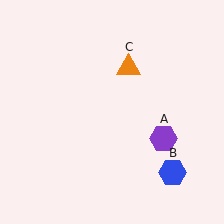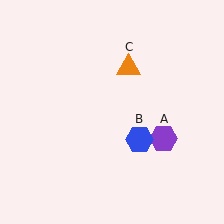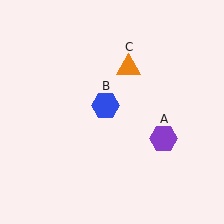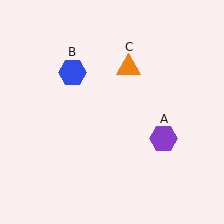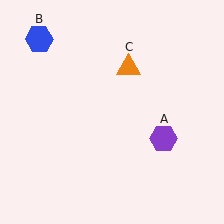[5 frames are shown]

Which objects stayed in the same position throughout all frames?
Purple hexagon (object A) and orange triangle (object C) remained stationary.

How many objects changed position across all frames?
1 object changed position: blue hexagon (object B).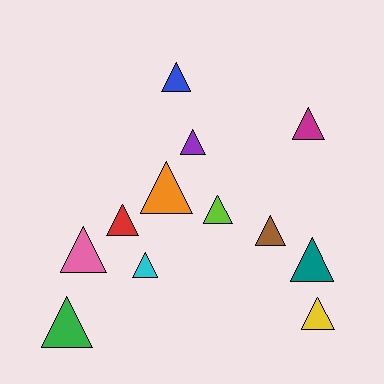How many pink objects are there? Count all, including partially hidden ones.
There is 1 pink object.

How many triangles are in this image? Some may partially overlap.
There are 12 triangles.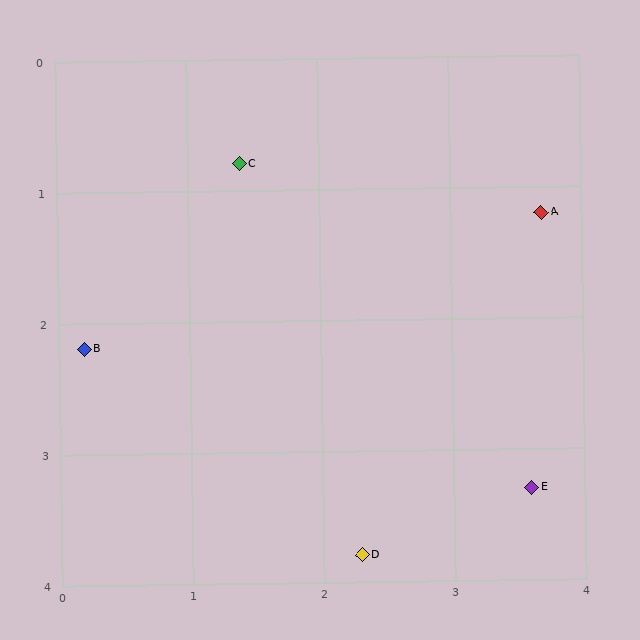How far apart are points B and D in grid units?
Points B and D are about 2.6 grid units apart.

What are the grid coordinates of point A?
Point A is at approximately (3.7, 1.2).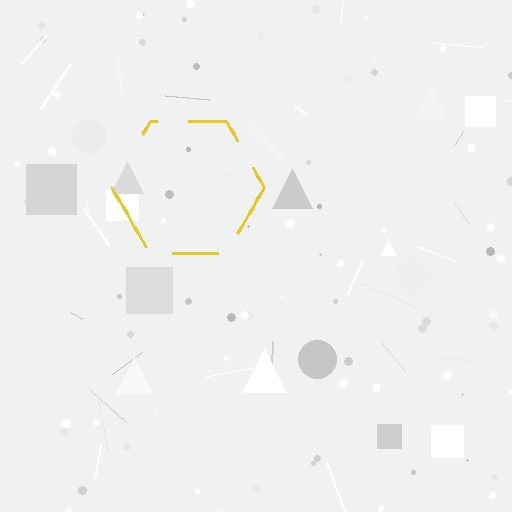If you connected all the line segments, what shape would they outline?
They would outline a hexagon.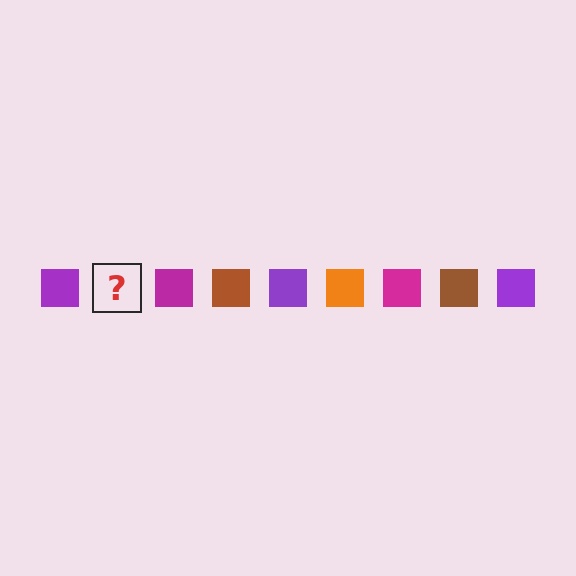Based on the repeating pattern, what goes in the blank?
The blank should be an orange square.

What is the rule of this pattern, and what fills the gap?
The rule is that the pattern cycles through purple, orange, magenta, brown squares. The gap should be filled with an orange square.